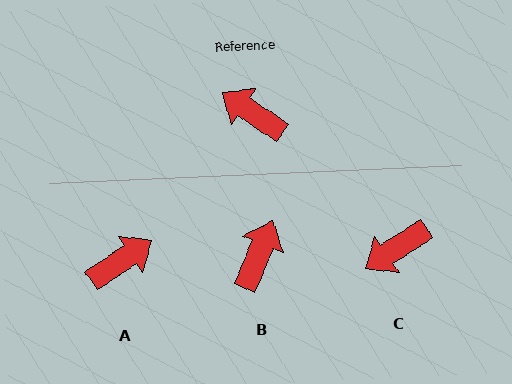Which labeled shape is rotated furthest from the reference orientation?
A, about 112 degrees away.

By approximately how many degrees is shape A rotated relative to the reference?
Approximately 112 degrees clockwise.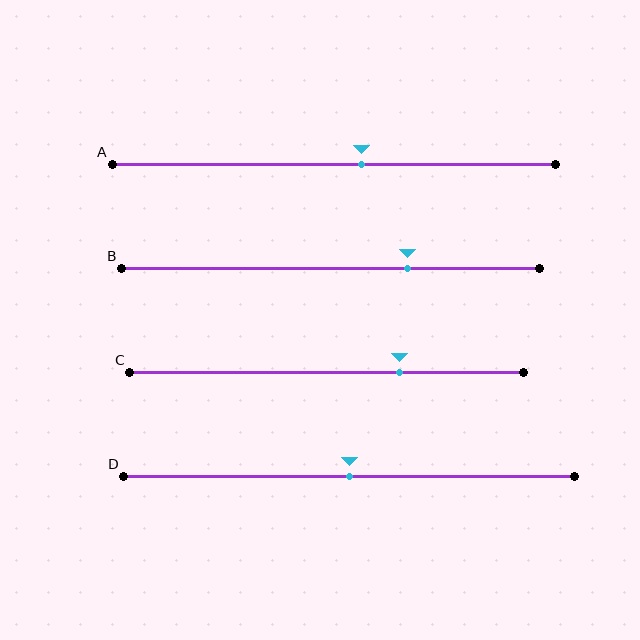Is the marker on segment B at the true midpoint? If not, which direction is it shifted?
No, the marker on segment B is shifted to the right by about 19% of the segment length.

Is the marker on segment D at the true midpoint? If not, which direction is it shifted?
Yes, the marker on segment D is at the true midpoint.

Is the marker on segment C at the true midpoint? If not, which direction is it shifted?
No, the marker on segment C is shifted to the right by about 19% of the segment length.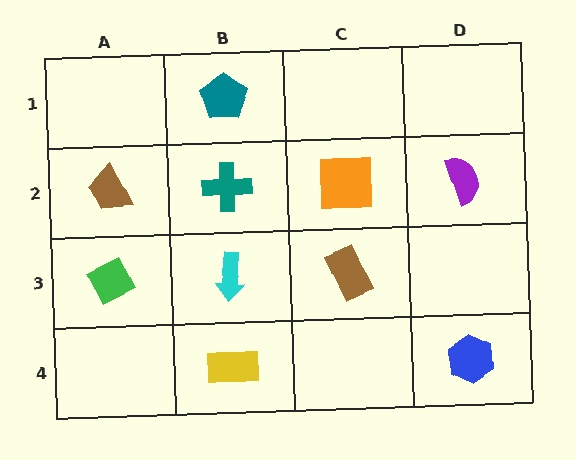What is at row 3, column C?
A brown rectangle.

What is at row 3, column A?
A green diamond.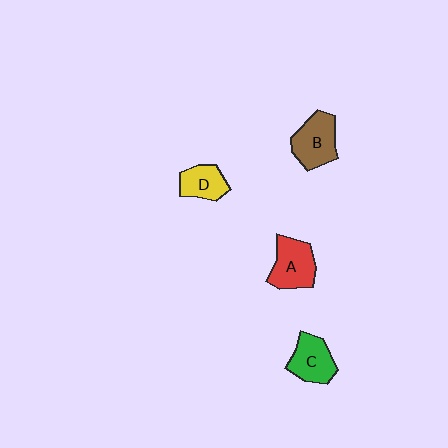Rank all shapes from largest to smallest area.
From largest to smallest: B (brown), A (red), C (green), D (yellow).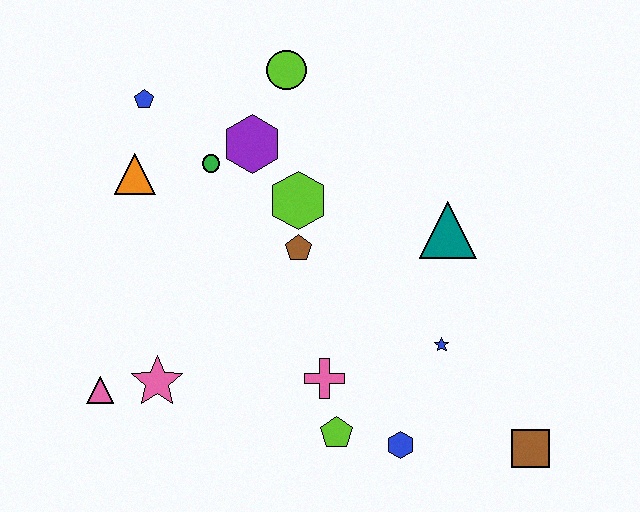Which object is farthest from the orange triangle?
The brown square is farthest from the orange triangle.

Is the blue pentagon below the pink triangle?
No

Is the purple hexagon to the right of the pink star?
Yes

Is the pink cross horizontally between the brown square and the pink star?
Yes